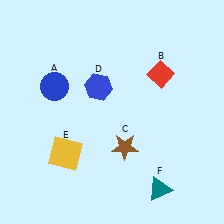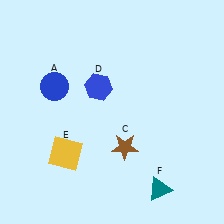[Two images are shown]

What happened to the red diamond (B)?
The red diamond (B) was removed in Image 2. It was in the top-right area of Image 1.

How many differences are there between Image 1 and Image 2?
There is 1 difference between the two images.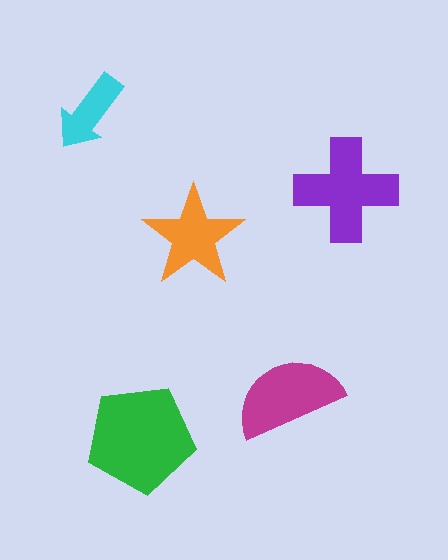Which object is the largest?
The green pentagon.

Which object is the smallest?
The cyan arrow.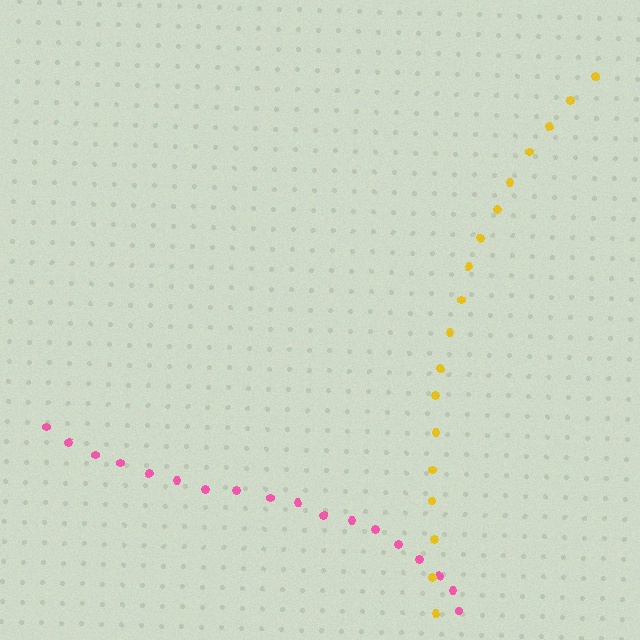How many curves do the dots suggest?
There are 2 distinct paths.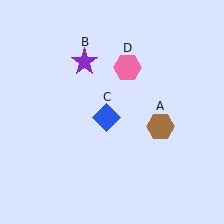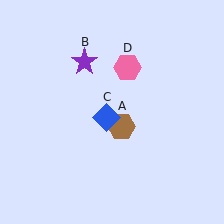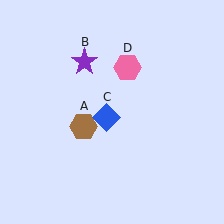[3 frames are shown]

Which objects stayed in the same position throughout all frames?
Purple star (object B) and blue diamond (object C) and pink hexagon (object D) remained stationary.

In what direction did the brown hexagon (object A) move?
The brown hexagon (object A) moved left.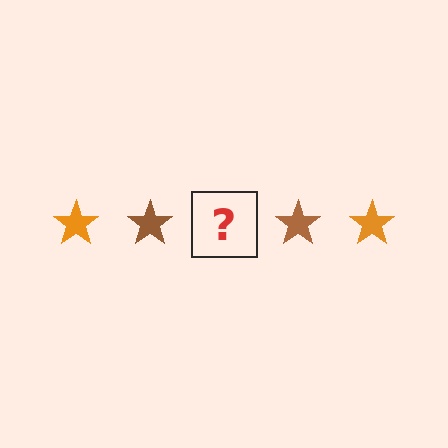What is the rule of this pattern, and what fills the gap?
The rule is that the pattern cycles through orange, brown stars. The gap should be filled with an orange star.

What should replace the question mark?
The question mark should be replaced with an orange star.